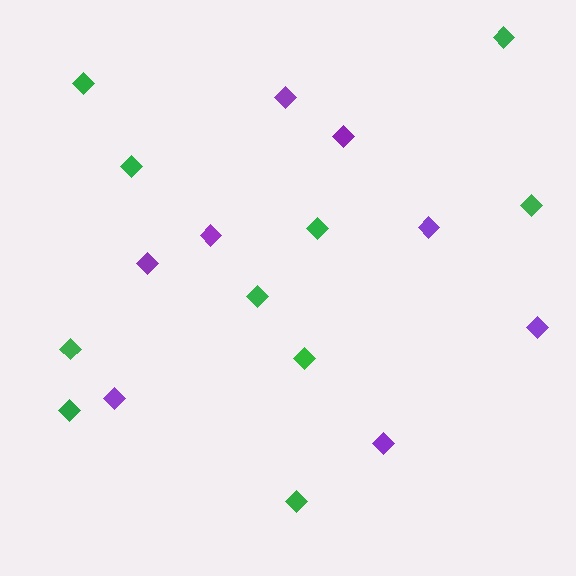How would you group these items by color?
There are 2 groups: one group of purple diamonds (8) and one group of green diamonds (10).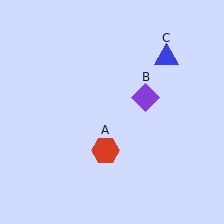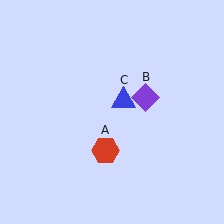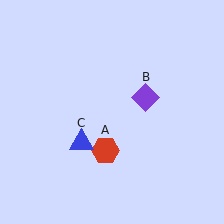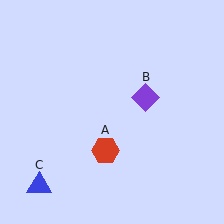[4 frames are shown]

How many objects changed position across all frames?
1 object changed position: blue triangle (object C).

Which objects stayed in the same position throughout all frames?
Red hexagon (object A) and purple diamond (object B) remained stationary.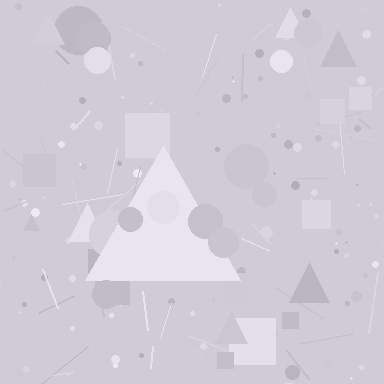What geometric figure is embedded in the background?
A triangle is embedded in the background.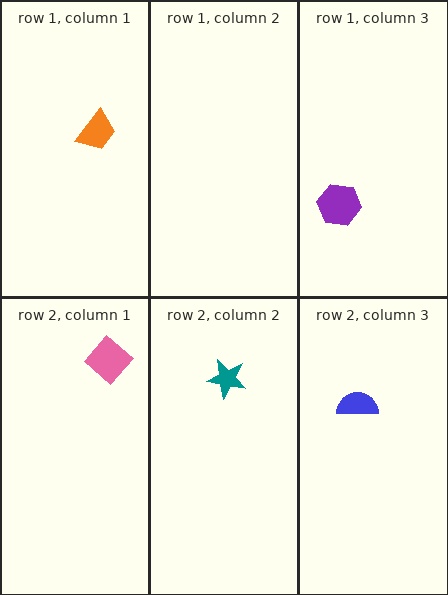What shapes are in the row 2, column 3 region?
The blue semicircle.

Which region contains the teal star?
The row 2, column 2 region.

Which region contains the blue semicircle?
The row 2, column 3 region.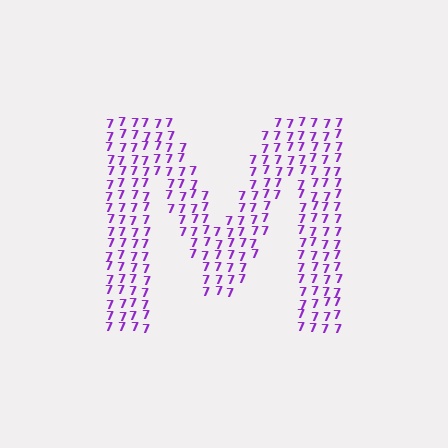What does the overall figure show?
The overall figure shows the letter M.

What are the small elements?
The small elements are digit 7's.